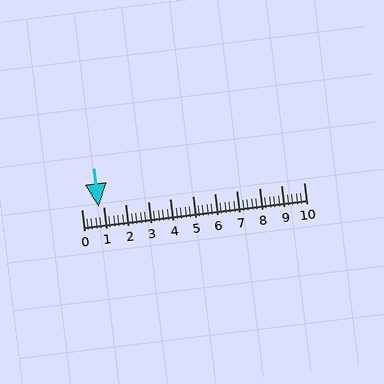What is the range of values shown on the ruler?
The ruler shows values from 0 to 10.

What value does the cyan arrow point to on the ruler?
The cyan arrow points to approximately 0.8.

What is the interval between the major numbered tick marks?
The major tick marks are spaced 1 units apart.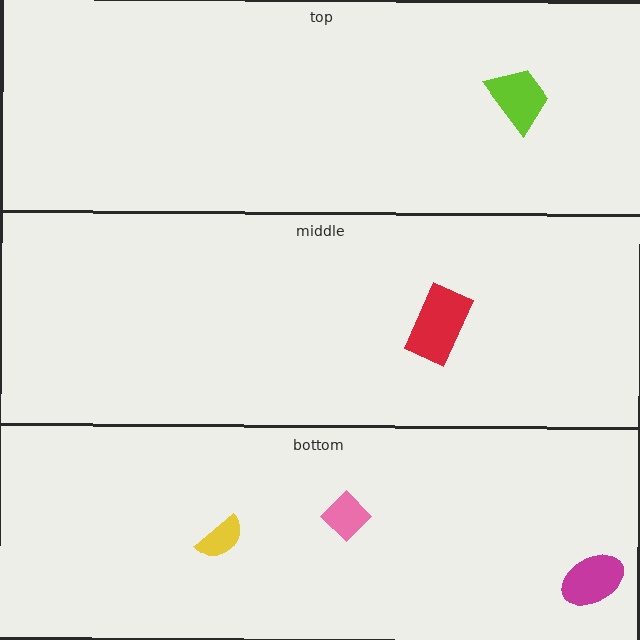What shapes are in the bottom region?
The magenta ellipse, the pink diamond, the yellow semicircle.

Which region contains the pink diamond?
The bottom region.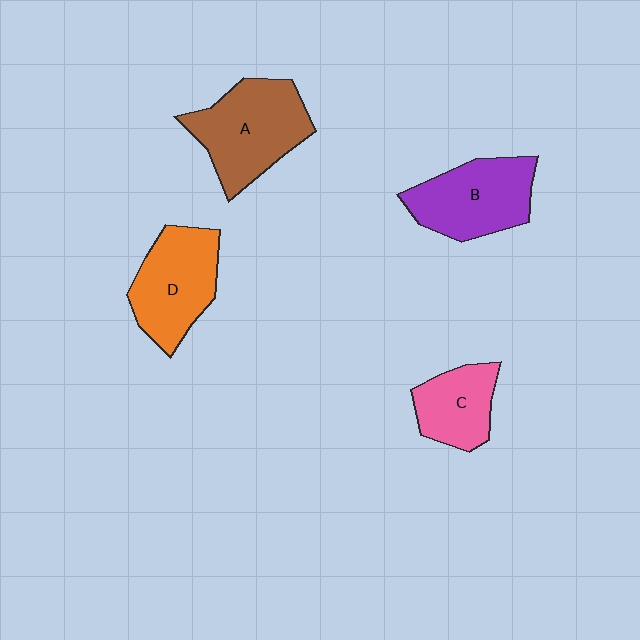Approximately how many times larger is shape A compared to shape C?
Approximately 1.6 times.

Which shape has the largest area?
Shape A (brown).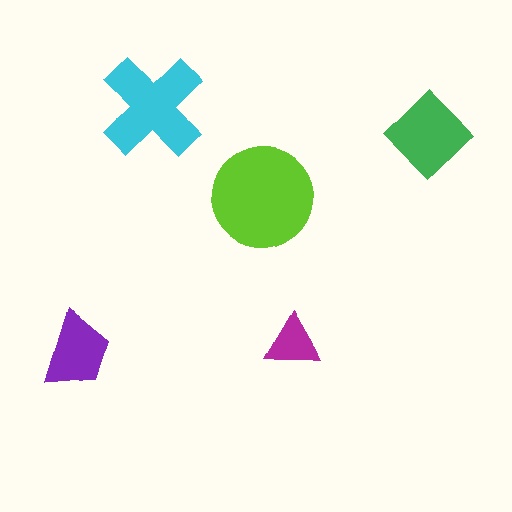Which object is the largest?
The lime circle.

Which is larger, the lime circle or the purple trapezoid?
The lime circle.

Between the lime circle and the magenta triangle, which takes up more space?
The lime circle.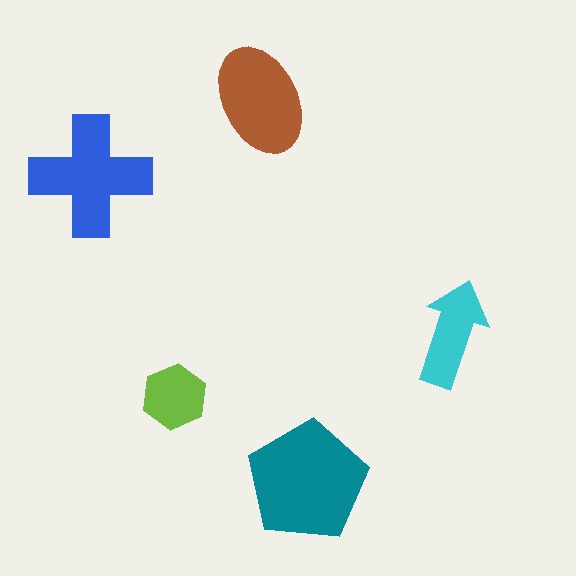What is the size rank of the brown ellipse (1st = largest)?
3rd.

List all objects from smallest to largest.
The lime hexagon, the cyan arrow, the brown ellipse, the blue cross, the teal pentagon.